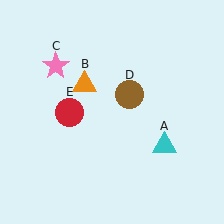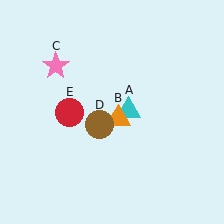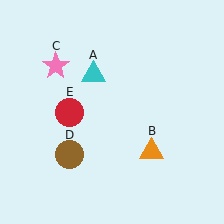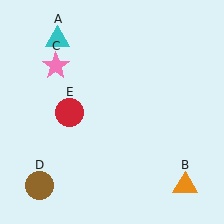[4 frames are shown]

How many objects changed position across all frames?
3 objects changed position: cyan triangle (object A), orange triangle (object B), brown circle (object D).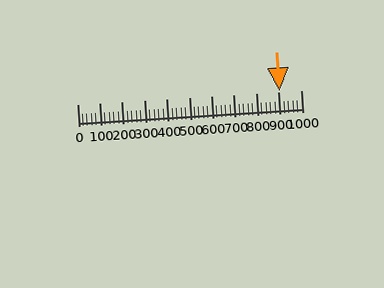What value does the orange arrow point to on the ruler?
The orange arrow points to approximately 905.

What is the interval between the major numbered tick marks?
The major tick marks are spaced 100 units apart.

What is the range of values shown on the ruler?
The ruler shows values from 0 to 1000.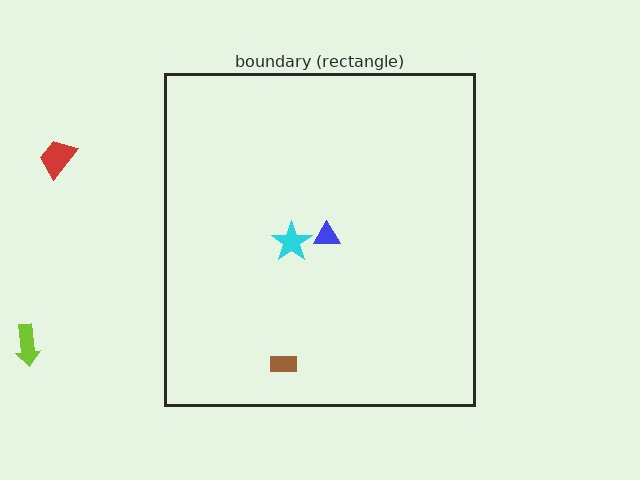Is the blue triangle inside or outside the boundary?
Inside.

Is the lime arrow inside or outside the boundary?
Outside.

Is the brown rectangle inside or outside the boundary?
Inside.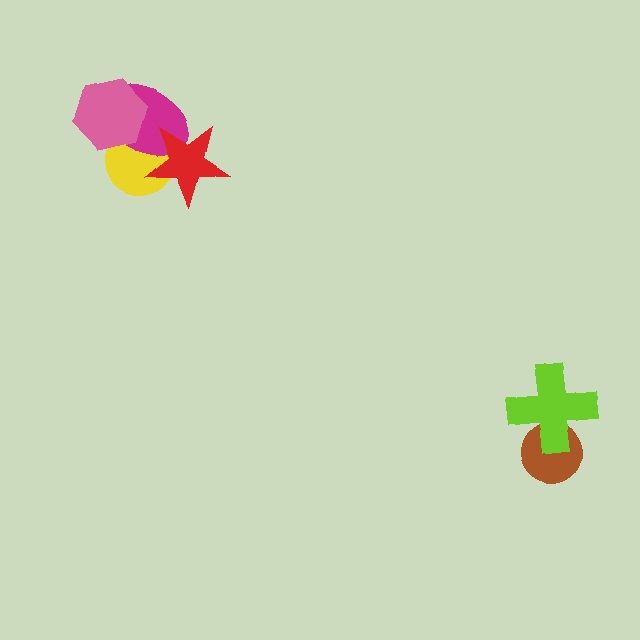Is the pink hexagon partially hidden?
No, no other shape covers it.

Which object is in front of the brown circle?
The lime cross is in front of the brown circle.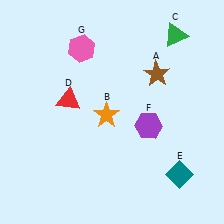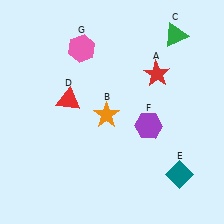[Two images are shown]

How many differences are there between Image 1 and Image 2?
There is 1 difference between the two images.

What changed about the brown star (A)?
In Image 1, A is brown. In Image 2, it changed to red.